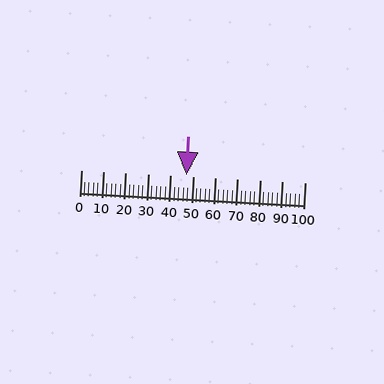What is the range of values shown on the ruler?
The ruler shows values from 0 to 100.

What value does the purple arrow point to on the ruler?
The purple arrow points to approximately 47.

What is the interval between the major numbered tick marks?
The major tick marks are spaced 10 units apart.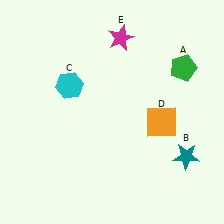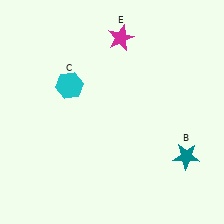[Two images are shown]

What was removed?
The orange square (D), the green pentagon (A) were removed in Image 2.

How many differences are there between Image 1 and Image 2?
There are 2 differences between the two images.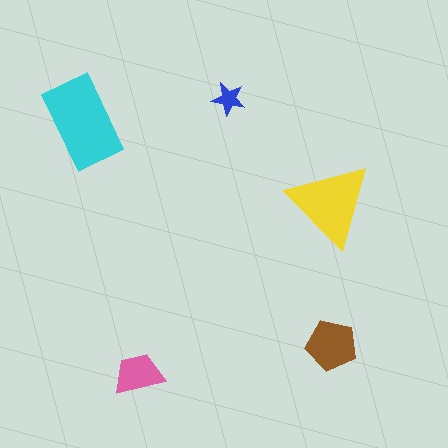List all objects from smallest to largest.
The blue star, the pink trapezoid, the brown pentagon, the yellow triangle, the cyan rectangle.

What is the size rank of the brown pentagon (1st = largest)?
3rd.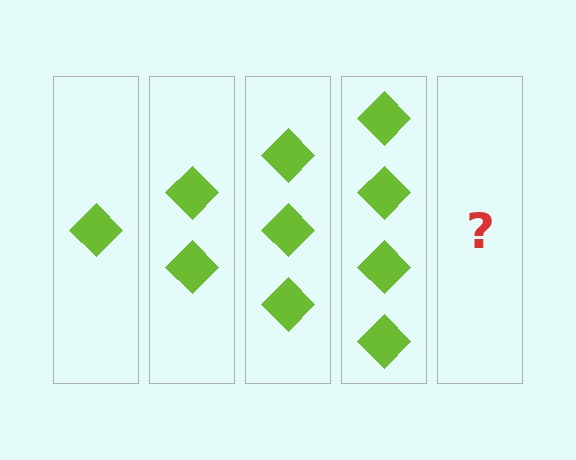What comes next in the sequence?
The next element should be 5 diamonds.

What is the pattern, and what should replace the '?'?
The pattern is that each step adds one more diamond. The '?' should be 5 diamonds.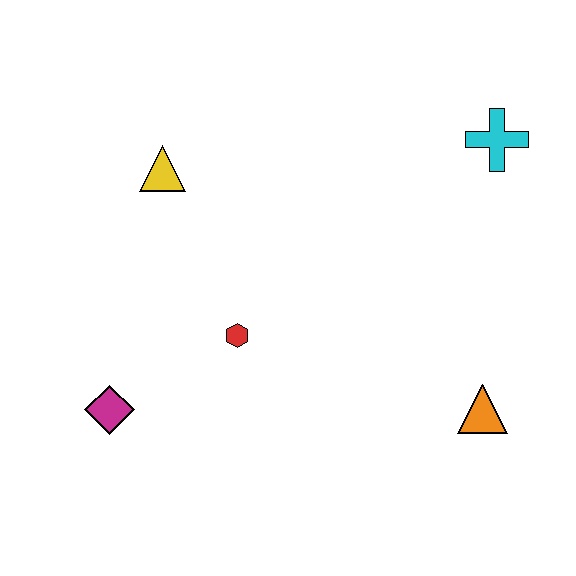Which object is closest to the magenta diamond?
The red hexagon is closest to the magenta diamond.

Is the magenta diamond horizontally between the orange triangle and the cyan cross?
No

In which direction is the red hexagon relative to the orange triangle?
The red hexagon is to the left of the orange triangle.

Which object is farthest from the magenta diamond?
The cyan cross is farthest from the magenta diamond.